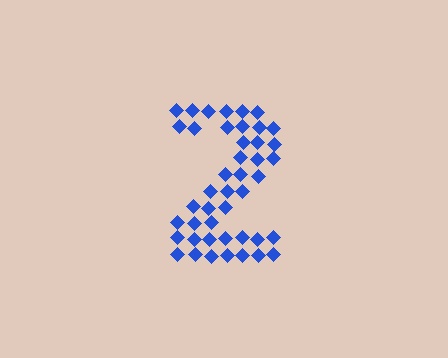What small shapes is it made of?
It is made of small diamonds.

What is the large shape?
The large shape is the digit 2.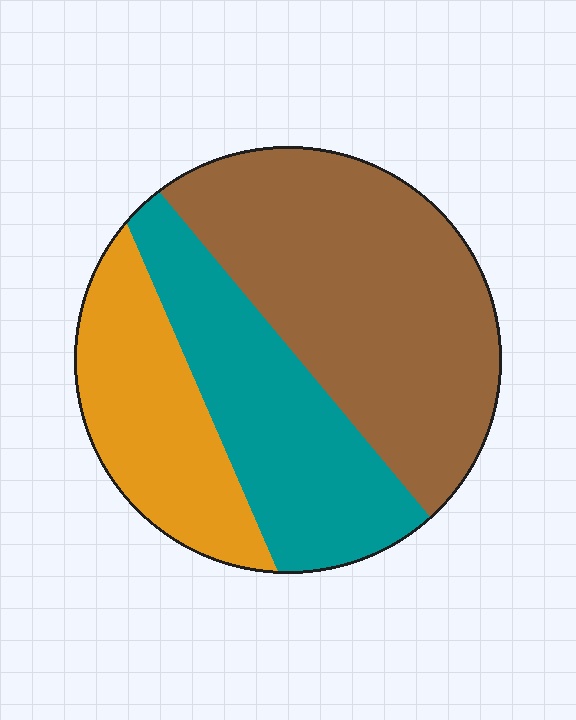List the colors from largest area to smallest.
From largest to smallest: brown, teal, orange.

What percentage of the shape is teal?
Teal takes up about one third (1/3) of the shape.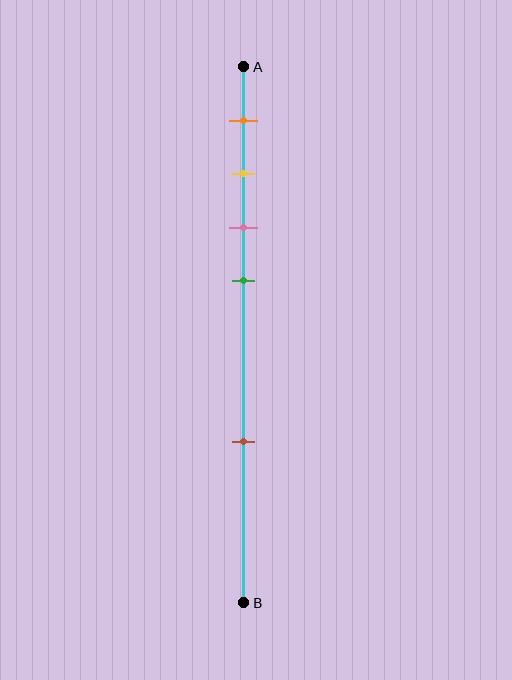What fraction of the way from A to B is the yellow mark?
The yellow mark is approximately 20% (0.2) of the way from A to B.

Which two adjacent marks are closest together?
The yellow and pink marks are the closest adjacent pair.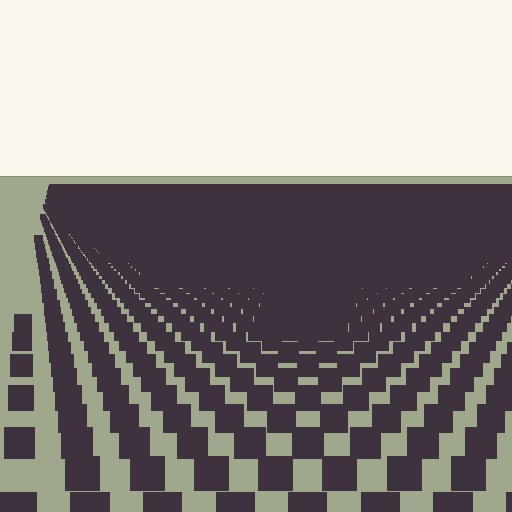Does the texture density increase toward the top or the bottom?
Density increases toward the top.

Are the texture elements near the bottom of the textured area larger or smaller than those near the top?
Larger. Near the bottom, elements are closer to the viewer and appear at a bigger on-screen size.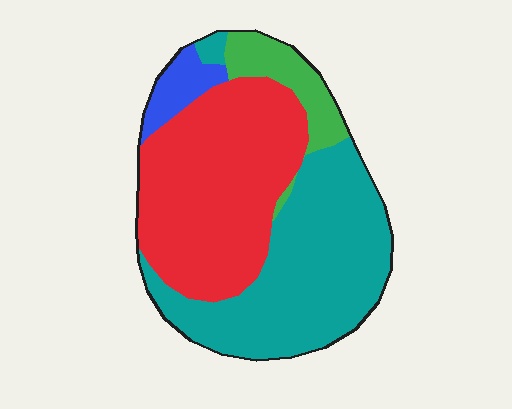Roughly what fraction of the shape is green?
Green covers roughly 10% of the shape.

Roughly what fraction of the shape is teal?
Teal takes up about two fifths (2/5) of the shape.